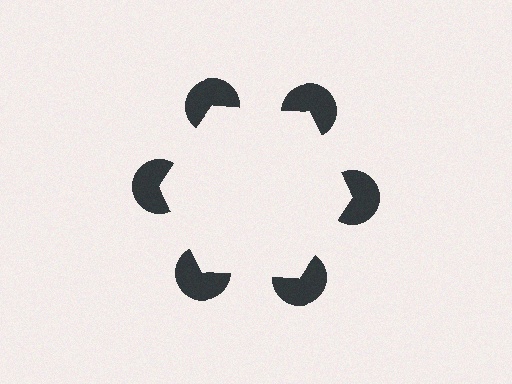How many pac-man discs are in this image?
There are 6 — one at each vertex of the illusory hexagon.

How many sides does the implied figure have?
6 sides.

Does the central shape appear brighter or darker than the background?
It typically appears slightly brighter than the background, even though no actual brightness change is drawn.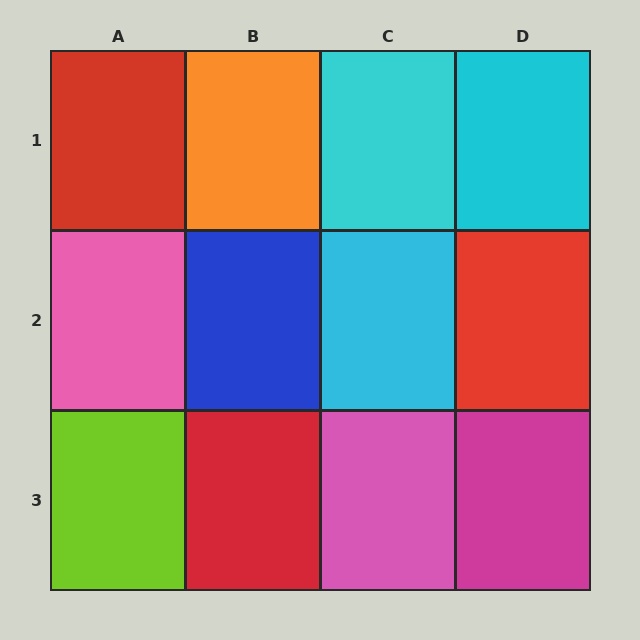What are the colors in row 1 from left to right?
Red, orange, cyan, cyan.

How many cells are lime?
1 cell is lime.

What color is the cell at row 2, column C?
Cyan.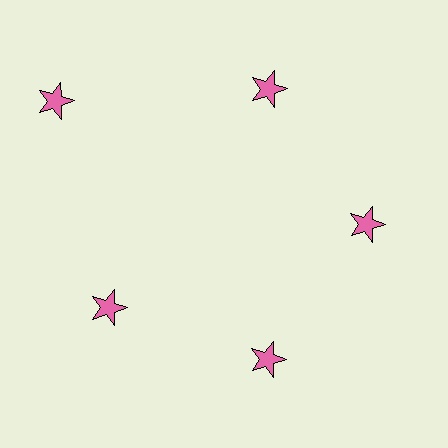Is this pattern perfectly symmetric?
No. The 5 pink stars are arranged in a ring, but one element near the 10 o'clock position is pushed outward from the center, breaking the 5-fold rotational symmetry.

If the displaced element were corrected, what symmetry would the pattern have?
It would have 5-fold rotational symmetry — the pattern would map onto itself every 72 degrees.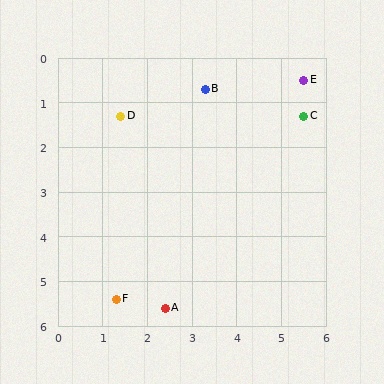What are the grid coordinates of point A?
Point A is at approximately (2.4, 5.6).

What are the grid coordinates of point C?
Point C is at approximately (5.5, 1.3).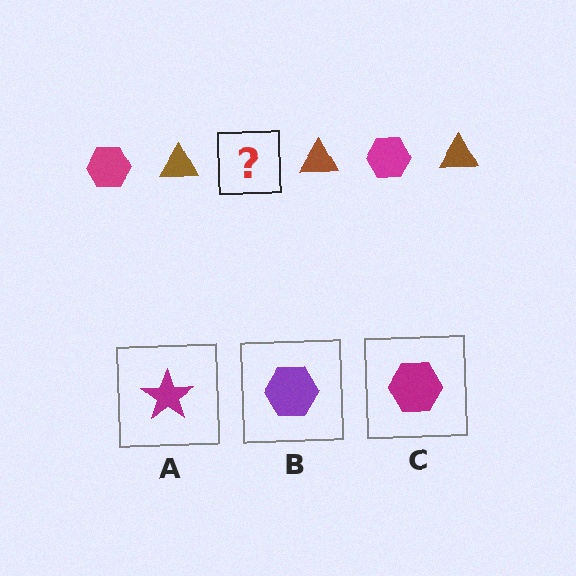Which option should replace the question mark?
Option C.